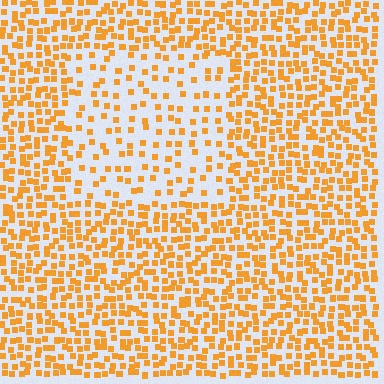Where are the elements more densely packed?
The elements are more densely packed outside the rectangle boundary.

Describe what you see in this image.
The image contains small orange elements arranged at two different densities. A rectangle-shaped region is visible where the elements are less densely packed than the surrounding area.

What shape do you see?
I see a rectangle.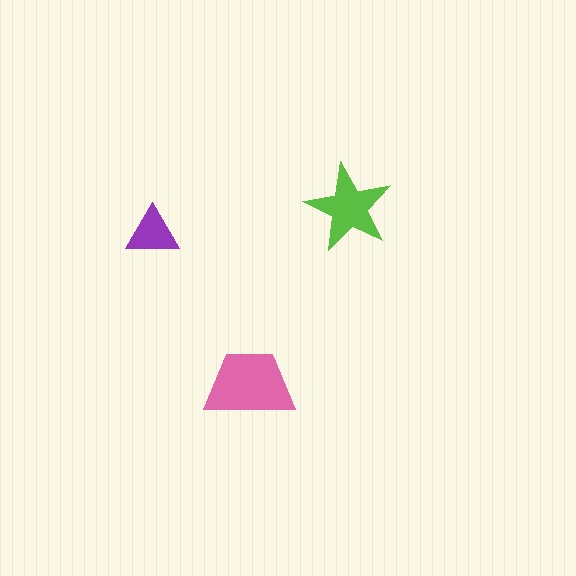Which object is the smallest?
The purple triangle.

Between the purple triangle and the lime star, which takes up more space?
The lime star.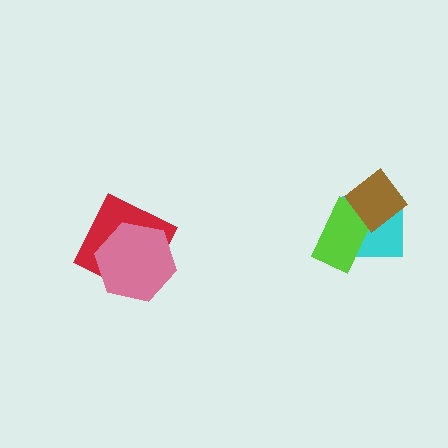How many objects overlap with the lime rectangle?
2 objects overlap with the lime rectangle.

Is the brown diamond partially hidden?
No, no other shape covers it.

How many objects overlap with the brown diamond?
2 objects overlap with the brown diamond.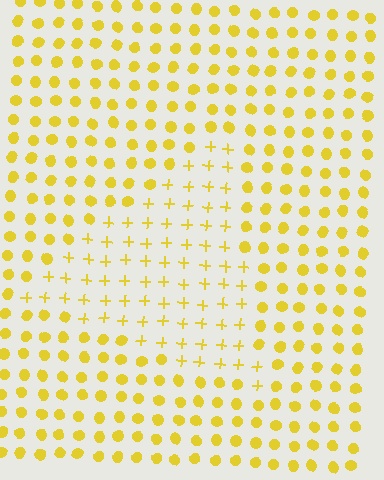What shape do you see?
I see a triangle.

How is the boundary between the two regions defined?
The boundary is defined by a change in element shape: plus signs inside vs. circles outside. All elements share the same color and spacing.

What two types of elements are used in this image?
The image uses plus signs inside the triangle region and circles outside it.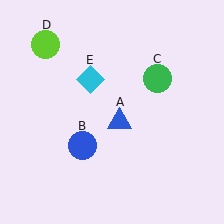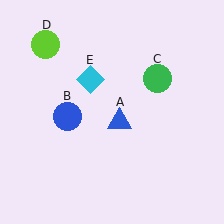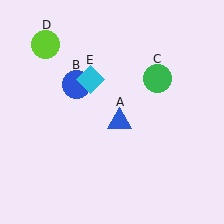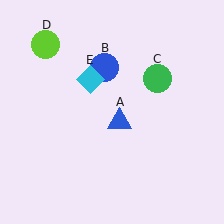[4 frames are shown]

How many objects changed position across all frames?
1 object changed position: blue circle (object B).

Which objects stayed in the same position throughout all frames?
Blue triangle (object A) and green circle (object C) and lime circle (object D) and cyan diamond (object E) remained stationary.